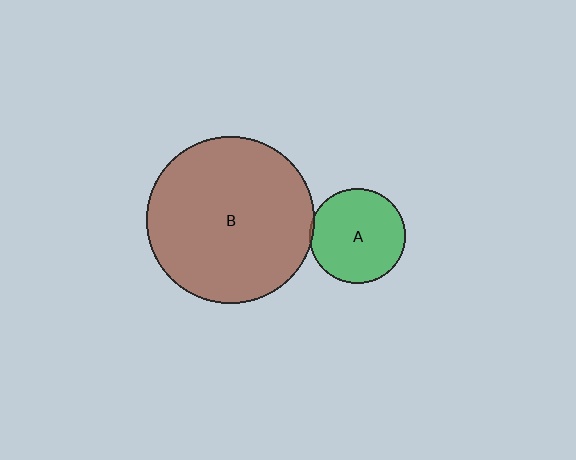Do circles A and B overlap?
Yes.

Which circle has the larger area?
Circle B (brown).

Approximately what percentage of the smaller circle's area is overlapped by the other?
Approximately 5%.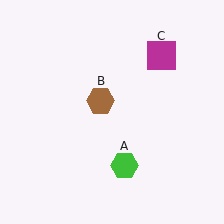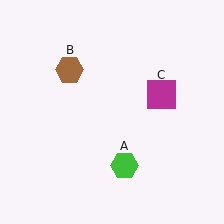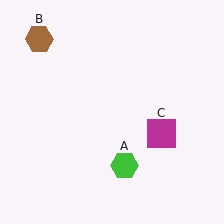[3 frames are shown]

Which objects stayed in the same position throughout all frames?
Green hexagon (object A) remained stationary.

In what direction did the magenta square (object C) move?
The magenta square (object C) moved down.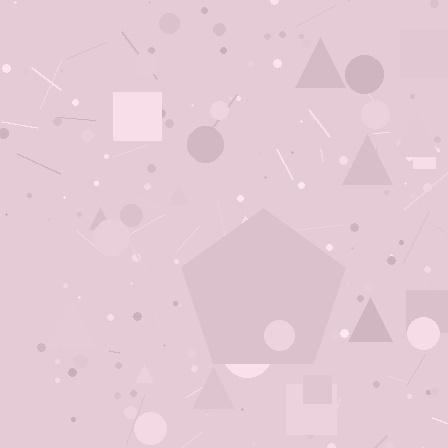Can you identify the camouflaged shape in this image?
The camouflaged shape is a pentagon.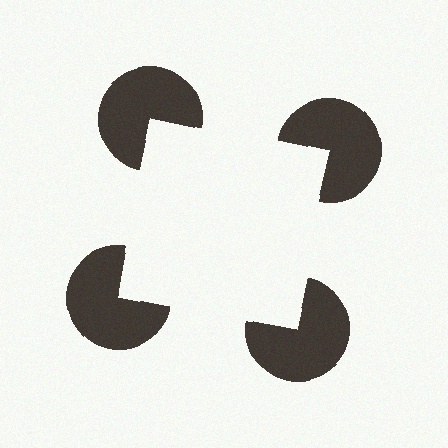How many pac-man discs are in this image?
There are 4 — one at each vertex of the illusory square.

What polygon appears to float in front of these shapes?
An illusory square — its edges are inferred from the aligned wedge cuts in the pac-man discs, not physically drawn.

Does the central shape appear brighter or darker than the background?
It typically appears slightly brighter than the background, even though no actual brightness change is drawn.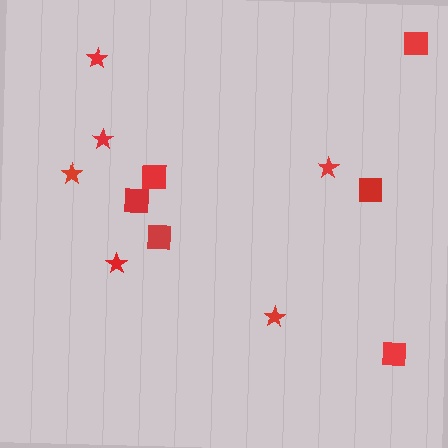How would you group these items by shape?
There are 2 groups: one group of stars (6) and one group of squares (6).